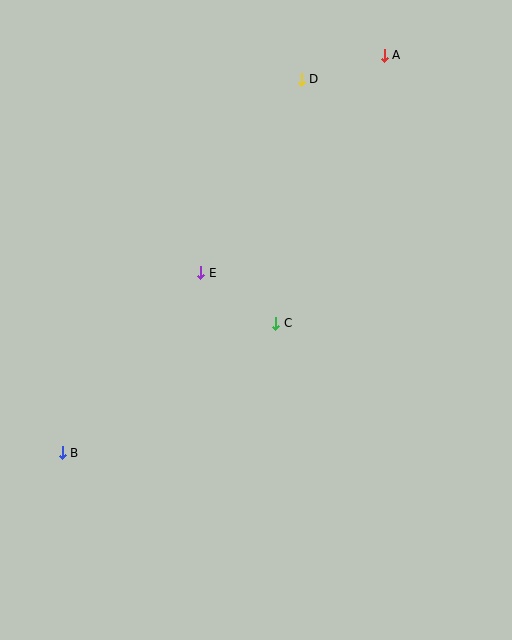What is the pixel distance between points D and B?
The distance between D and B is 443 pixels.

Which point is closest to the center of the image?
Point C at (276, 323) is closest to the center.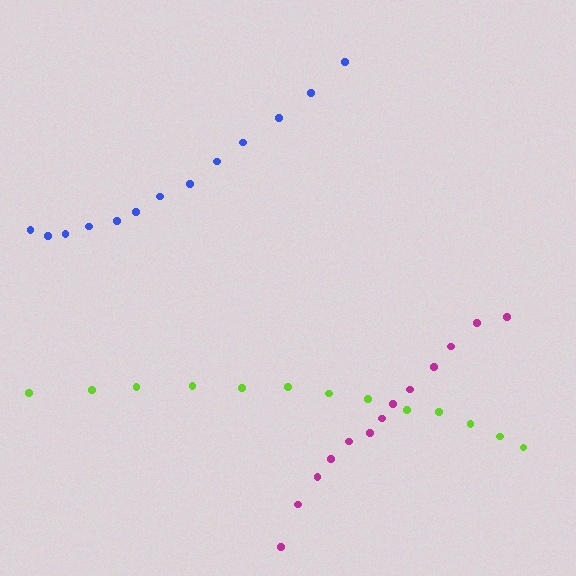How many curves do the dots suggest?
There are 3 distinct paths.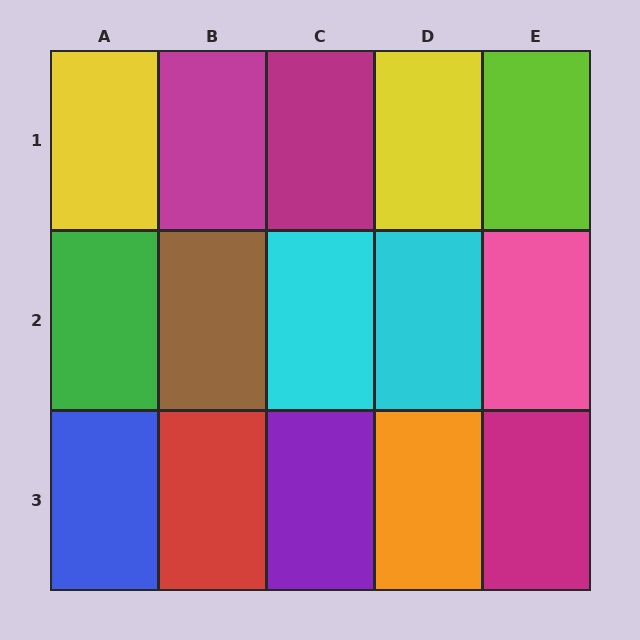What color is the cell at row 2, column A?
Green.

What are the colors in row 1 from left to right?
Yellow, magenta, magenta, yellow, lime.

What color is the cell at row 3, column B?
Red.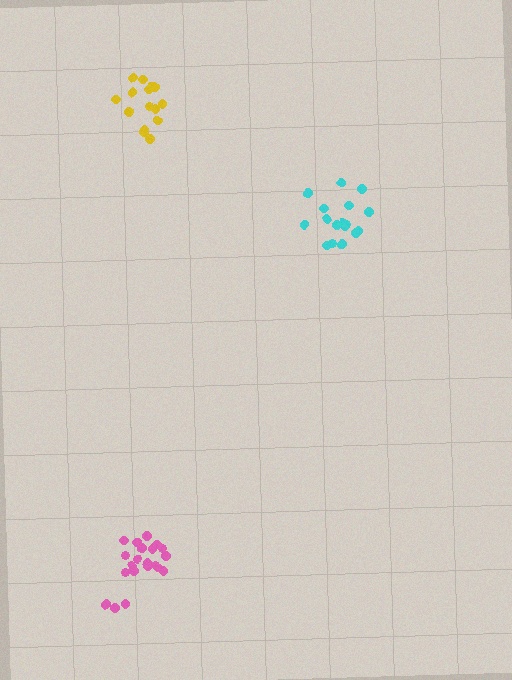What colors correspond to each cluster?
The clusters are colored: cyan, yellow, pink.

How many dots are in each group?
Group 1: 17 dots, Group 2: 15 dots, Group 3: 21 dots (53 total).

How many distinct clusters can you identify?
There are 3 distinct clusters.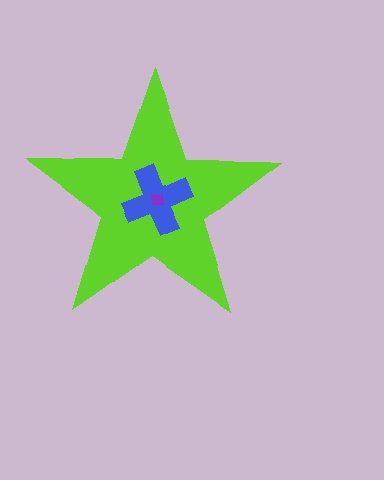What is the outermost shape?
The lime star.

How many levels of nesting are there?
3.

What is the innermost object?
The purple square.